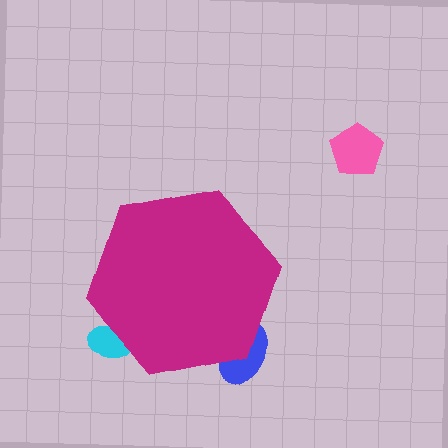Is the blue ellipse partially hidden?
Yes, the blue ellipse is partially hidden behind the magenta hexagon.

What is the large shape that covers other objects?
A magenta hexagon.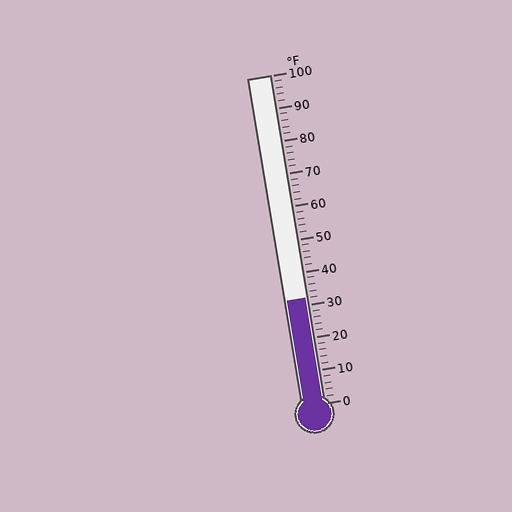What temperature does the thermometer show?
The thermometer shows approximately 32°F.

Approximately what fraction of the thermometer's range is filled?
The thermometer is filled to approximately 30% of its range.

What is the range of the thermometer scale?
The thermometer scale ranges from 0°F to 100°F.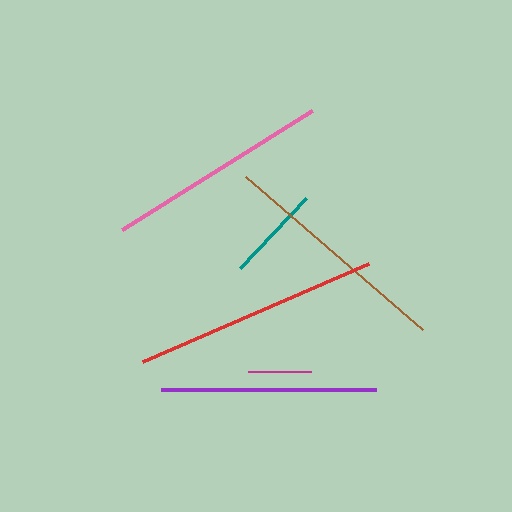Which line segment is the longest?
The red line is the longest at approximately 246 pixels.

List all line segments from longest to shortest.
From longest to shortest: red, brown, pink, purple, teal, magenta.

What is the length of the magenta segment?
The magenta segment is approximately 63 pixels long.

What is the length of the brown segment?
The brown segment is approximately 234 pixels long.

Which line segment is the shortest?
The magenta line is the shortest at approximately 63 pixels.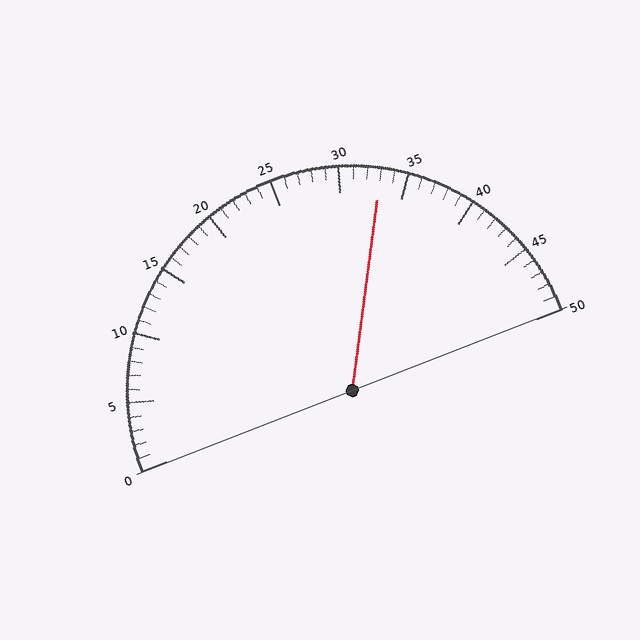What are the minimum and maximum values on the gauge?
The gauge ranges from 0 to 50.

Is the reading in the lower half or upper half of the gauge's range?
The reading is in the upper half of the range (0 to 50).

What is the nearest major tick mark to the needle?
The nearest major tick mark is 35.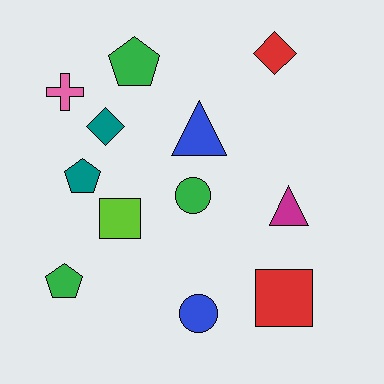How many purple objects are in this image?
There are no purple objects.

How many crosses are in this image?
There is 1 cross.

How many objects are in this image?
There are 12 objects.